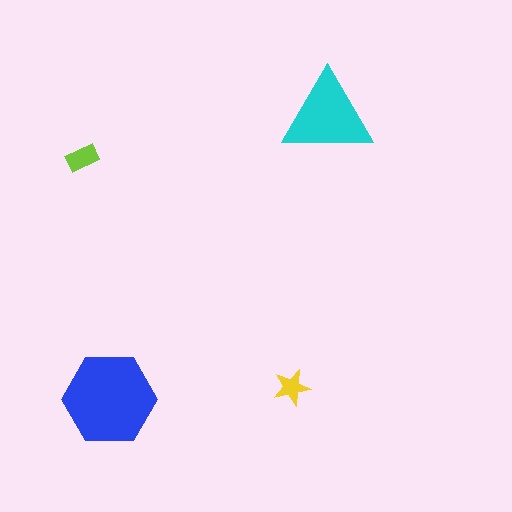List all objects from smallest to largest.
The yellow star, the lime rectangle, the cyan triangle, the blue hexagon.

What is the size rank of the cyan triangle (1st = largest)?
2nd.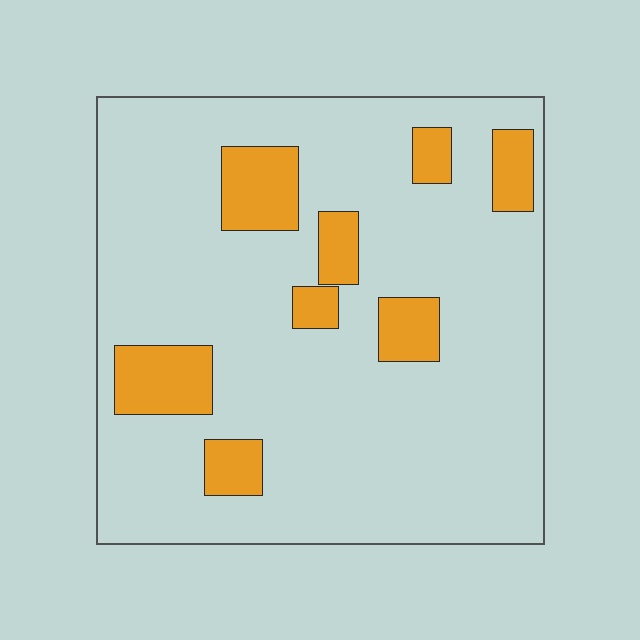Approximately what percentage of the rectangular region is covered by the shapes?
Approximately 15%.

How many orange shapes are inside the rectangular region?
8.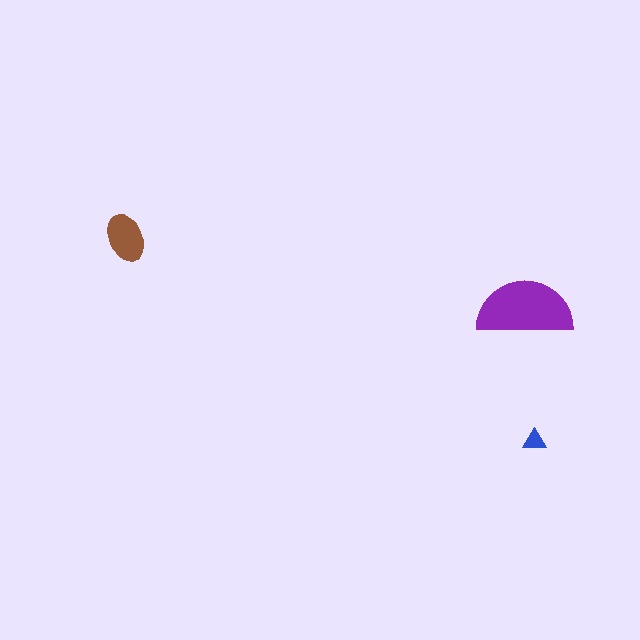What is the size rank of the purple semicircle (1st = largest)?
1st.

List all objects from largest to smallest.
The purple semicircle, the brown ellipse, the blue triangle.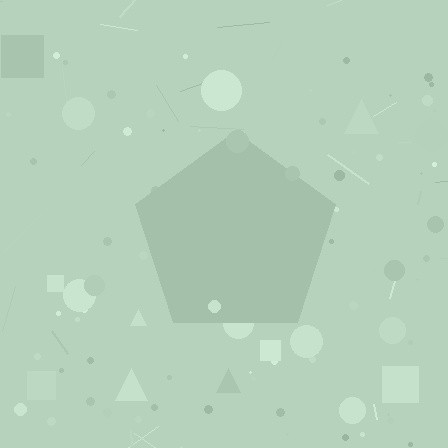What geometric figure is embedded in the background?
A pentagon is embedded in the background.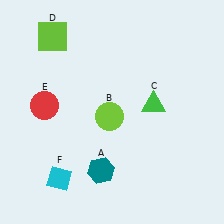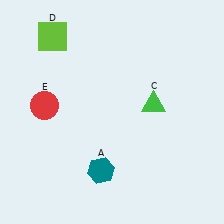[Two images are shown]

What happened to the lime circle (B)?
The lime circle (B) was removed in Image 2. It was in the bottom-left area of Image 1.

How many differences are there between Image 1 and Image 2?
There are 2 differences between the two images.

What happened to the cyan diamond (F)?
The cyan diamond (F) was removed in Image 2. It was in the bottom-left area of Image 1.